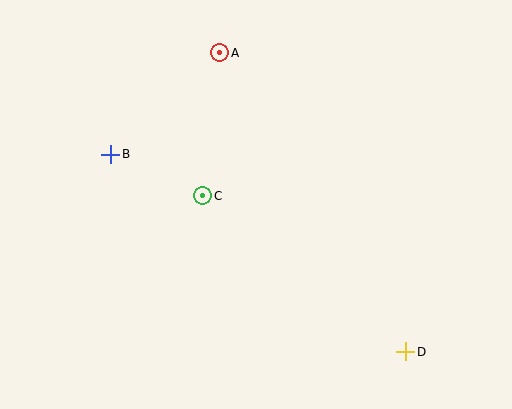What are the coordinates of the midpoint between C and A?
The midpoint between C and A is at (211, 124).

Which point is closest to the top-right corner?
Point A is closest to the top-right corner.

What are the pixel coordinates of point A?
Point A is at (220, 53).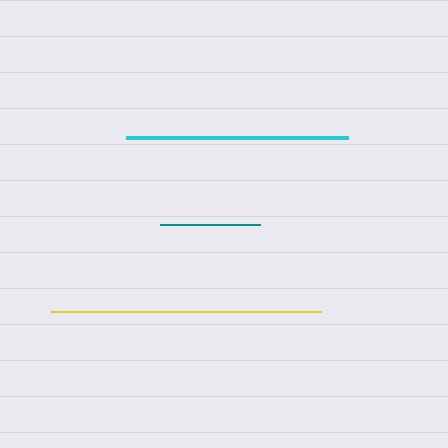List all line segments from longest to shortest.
From longest to shortest: yellow, cyan, teal.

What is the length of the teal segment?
The teal segment is approximately 100 pixels long.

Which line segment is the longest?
The yellow line is the longest at approximately 271 pixels.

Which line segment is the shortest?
The teal line is the shortest at approximately 100 pixels.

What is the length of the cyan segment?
The cyan segment is approximately 222 pixels long.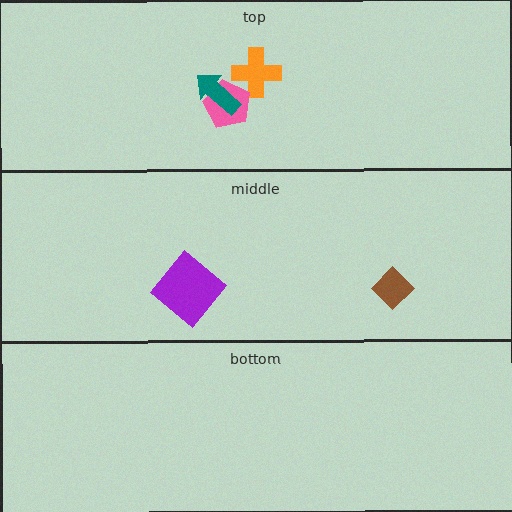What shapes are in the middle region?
The purple diamond, the brown diamond.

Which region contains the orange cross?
The top region.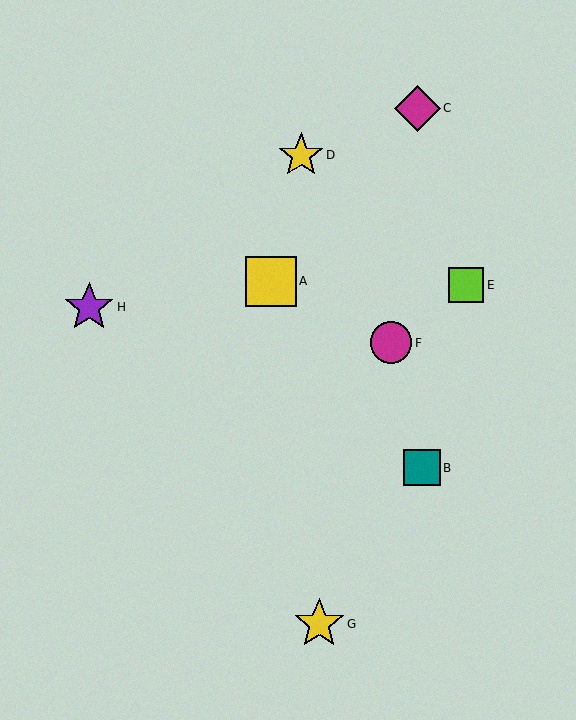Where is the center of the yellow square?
The center of the yellow square is at (271, 281).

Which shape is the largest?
The yellow star (labeled G) is the largest.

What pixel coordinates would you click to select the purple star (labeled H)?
Click at (89, 307) to select the purple star H.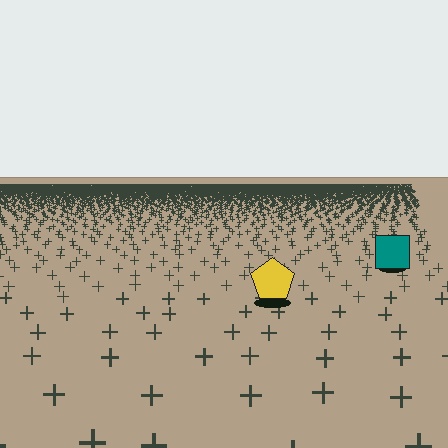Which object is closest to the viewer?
The yellow pentagon is closest. The texture marks near it are larger and more spread out.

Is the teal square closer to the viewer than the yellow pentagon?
No. The yellow pentagon is closer — you can tell from the texture gradient: the ground texture is coarser near it.